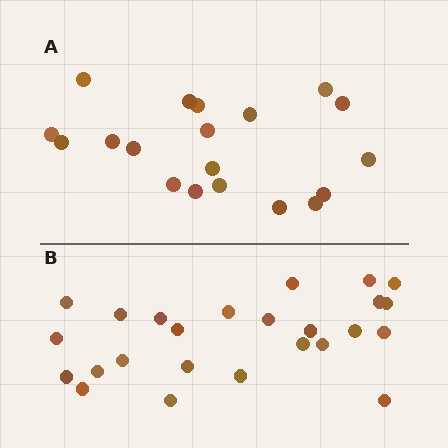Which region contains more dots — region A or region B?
Region B (the bottom region) has more dots.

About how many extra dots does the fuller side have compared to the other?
Region B has about 6 more dots than region A.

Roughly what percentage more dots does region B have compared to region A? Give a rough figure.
About 30% more.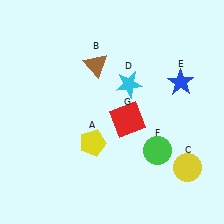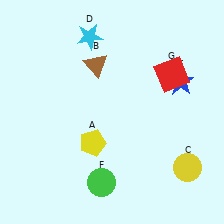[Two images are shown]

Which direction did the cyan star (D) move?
The cyan star (D) moved up.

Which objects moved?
The objects that moved are: the cyan star (D), the green circle (F), the red square (G).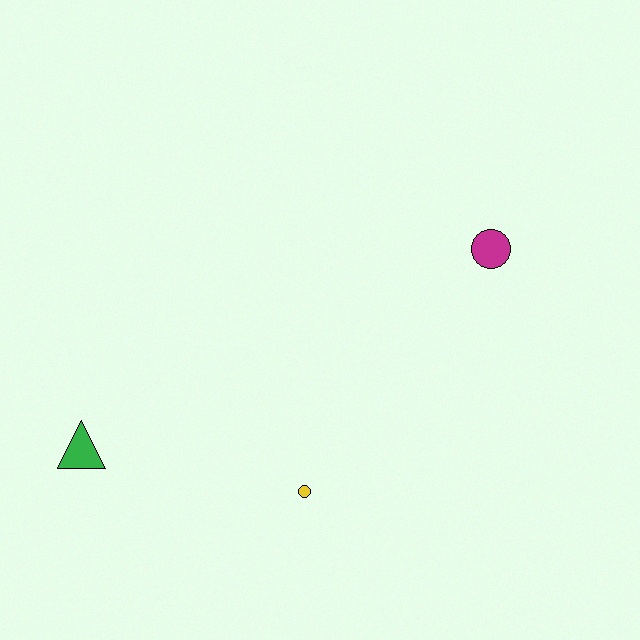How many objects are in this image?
There are 3 objects.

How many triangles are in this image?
There is 1 triangle.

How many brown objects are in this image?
There are no brown objects.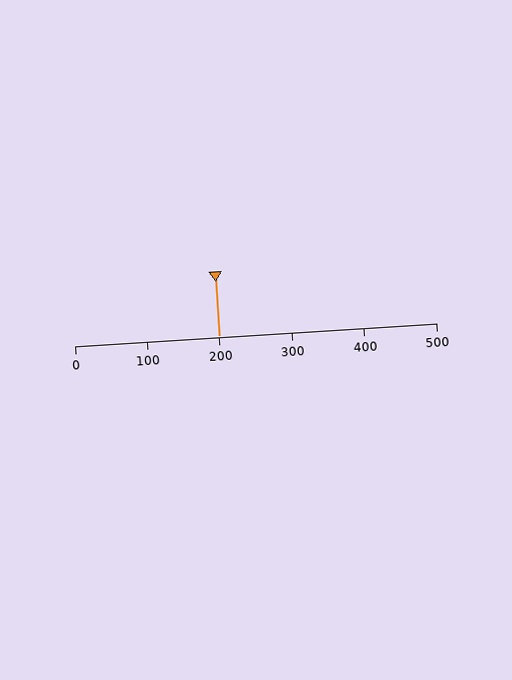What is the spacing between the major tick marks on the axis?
The major ticks are spaced 100 apart.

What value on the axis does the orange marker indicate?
The marker indicates approximately 200.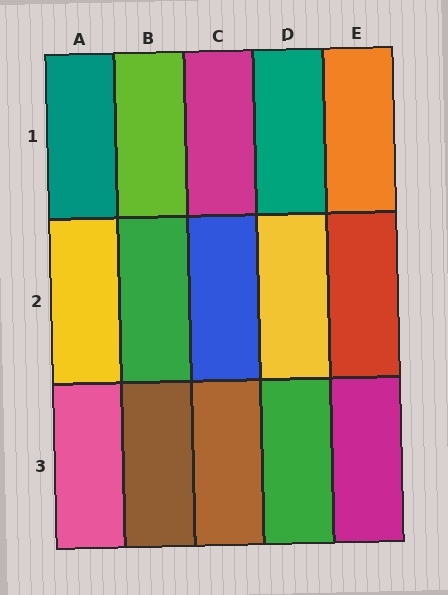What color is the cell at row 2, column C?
Blue.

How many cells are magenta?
2 cells are magenta.